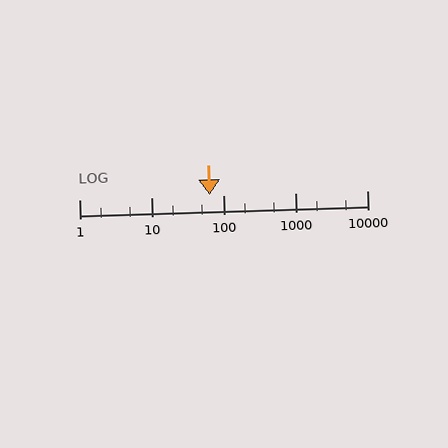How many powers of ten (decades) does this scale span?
The scale spans 4 decades, from 1 to 10000.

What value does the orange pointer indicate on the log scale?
The pointer indicates approximately 65.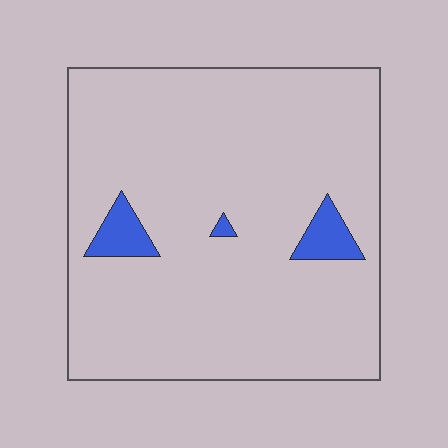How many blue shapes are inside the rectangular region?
3.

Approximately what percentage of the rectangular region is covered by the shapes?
Approximately 5%.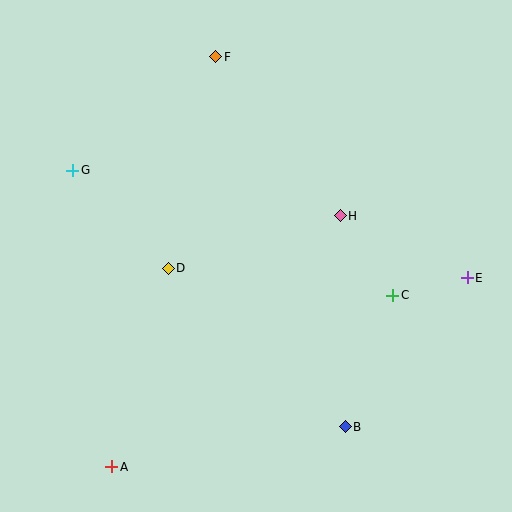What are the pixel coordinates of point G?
Point G is at (73, 170).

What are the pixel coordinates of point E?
Point E is at (467, 278).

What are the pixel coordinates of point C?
Point C is at (393, 295).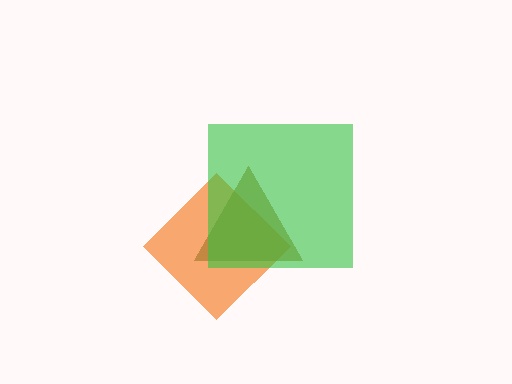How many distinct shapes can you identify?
There are 3 distinct shapes: an orange diamond, a brown triangle, a green square.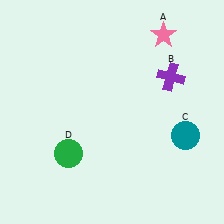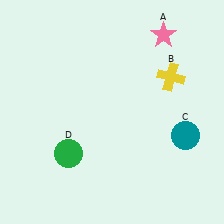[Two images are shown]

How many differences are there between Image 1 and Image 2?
There is 1 difference between the two images.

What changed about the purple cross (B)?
In Image 1, B is purple. In Image 2, it changed to yellow.